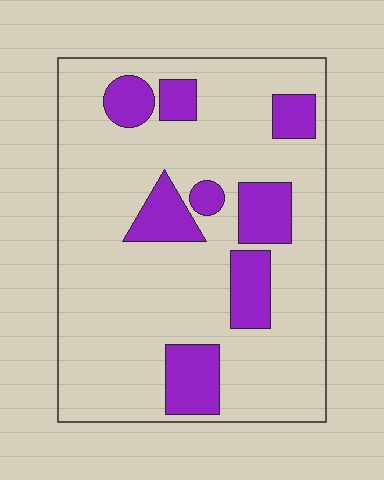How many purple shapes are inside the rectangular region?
8.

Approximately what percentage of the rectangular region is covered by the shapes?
Approximately 20%.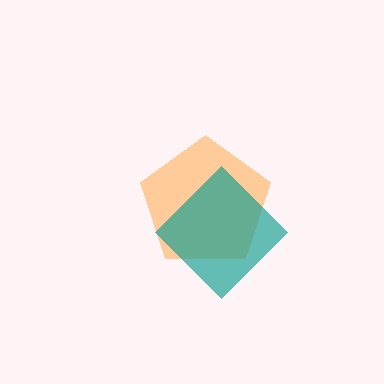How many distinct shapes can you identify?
There are 2 distinct shapes: an orange pentagon, a teal diamond.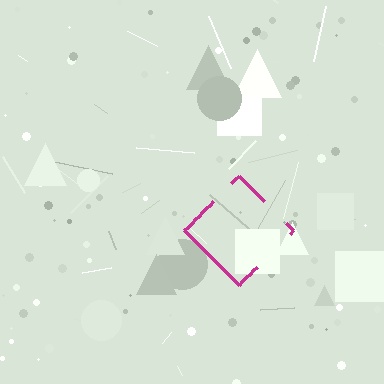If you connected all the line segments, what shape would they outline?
They would outline a diamond.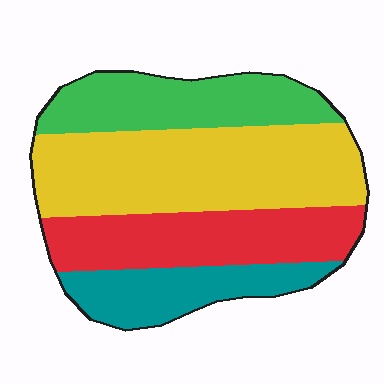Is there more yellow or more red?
Yellow.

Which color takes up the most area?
Yellow, at roughly 40%.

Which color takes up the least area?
Teal, at roughly 15%.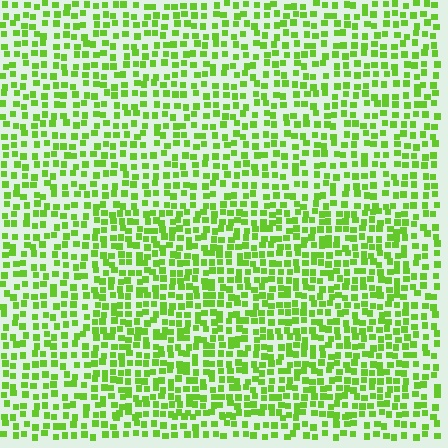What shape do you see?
I see a rectangle.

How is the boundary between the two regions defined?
The boundary is defined by a change in element density (approximately 1.4x ratio). All elements are the same color, size, and shape.